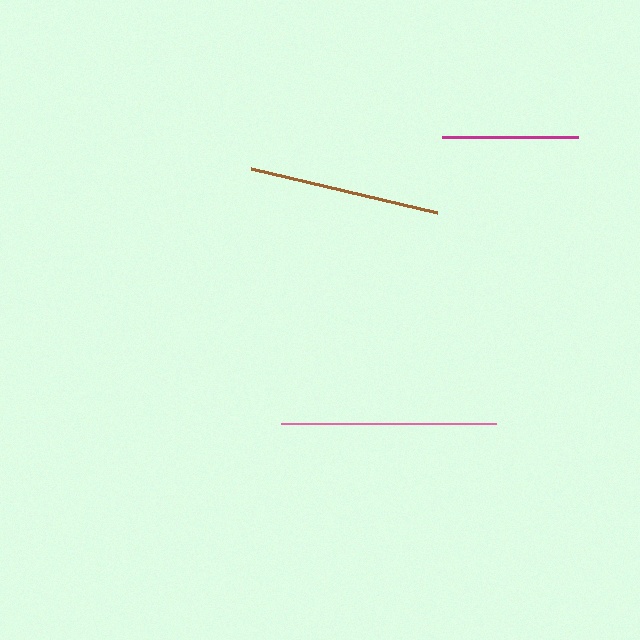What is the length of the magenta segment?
The magenta segment is approximately 137 pixels long.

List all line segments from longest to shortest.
From longest to shortest: pink, brown, magenta.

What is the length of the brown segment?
The brown segment is approximately 192 pixels long.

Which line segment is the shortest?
The magenta line is the shortest at approximately 137 pixels.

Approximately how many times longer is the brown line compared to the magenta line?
The brown line is approximately 1.4 times the length of the magenta line.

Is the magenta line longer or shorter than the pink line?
The pink line is longer than the magenta line.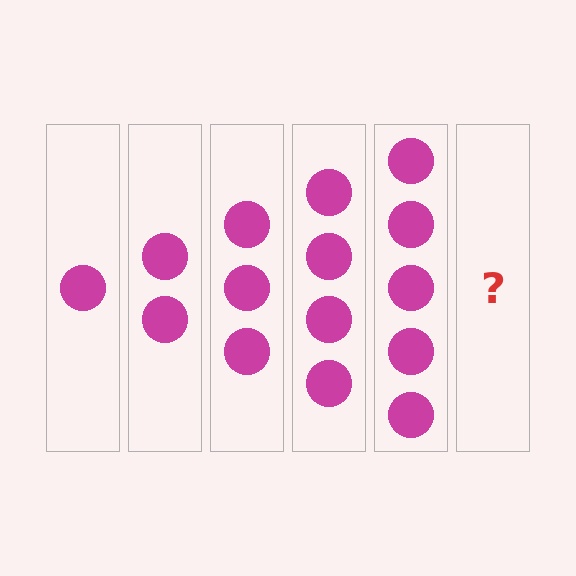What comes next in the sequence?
The next element should be 6 circles.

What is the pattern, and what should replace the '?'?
The pattern is that each step adds one more circle. The '?' should be 6 circles.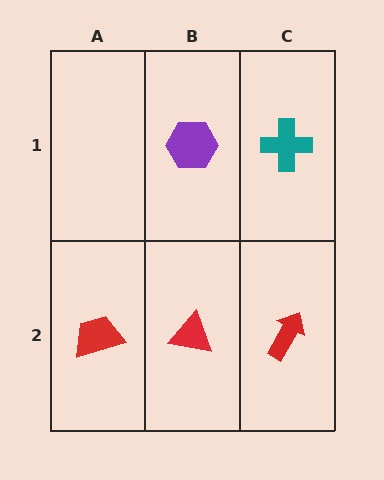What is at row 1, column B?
A purple hexagon.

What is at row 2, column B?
A red triangle.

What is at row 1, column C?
A teal cross.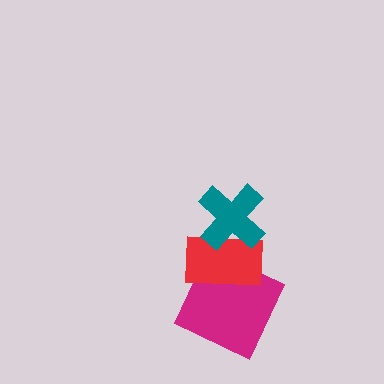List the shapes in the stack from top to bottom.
From top to bottom: the teal cross, the red rectangle, the magenta square.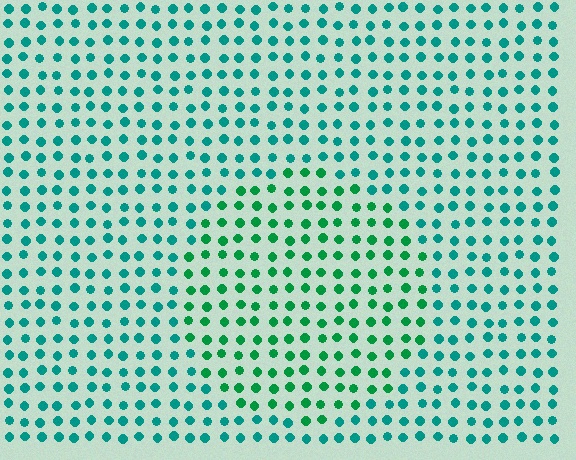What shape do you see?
I see a circle.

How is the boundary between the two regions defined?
The boundary is defined purely by a slight shift in hue (about 30 degrees). Spacing, size, and orientation are identical on both sides.